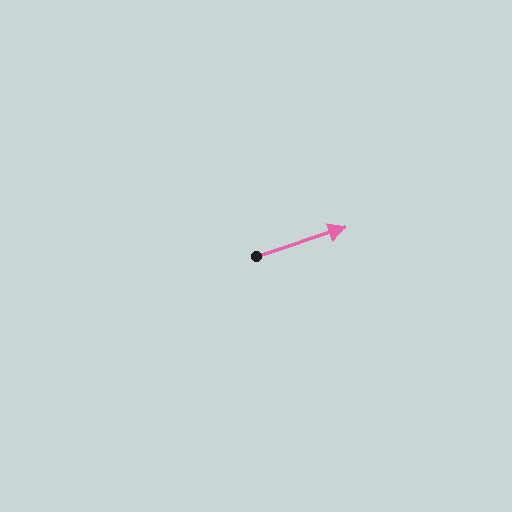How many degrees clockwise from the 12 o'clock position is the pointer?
Approximately 72 degrees.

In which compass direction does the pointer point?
East.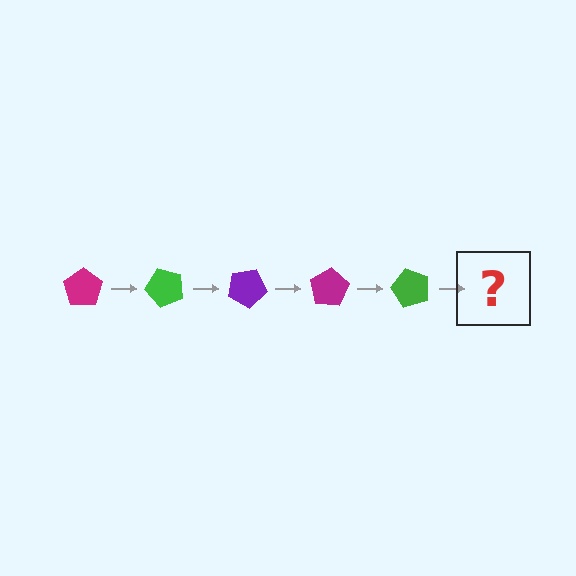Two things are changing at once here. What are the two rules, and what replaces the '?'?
The two rules are that it rotates 50 degrees each step and the color cycles through magenta, green, and purple. The '?' should be a purple pentagon, rotated 250 degrees from the start.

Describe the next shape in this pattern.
It should be a purple pentagon, rotated 250 degrees from the start.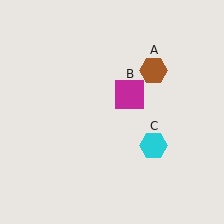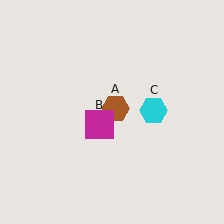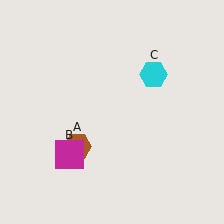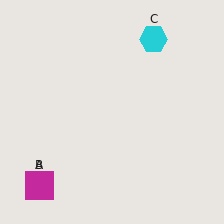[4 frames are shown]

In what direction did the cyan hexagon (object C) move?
The cyan hexagon (object C) moved up.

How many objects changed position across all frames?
3 objects changed position: brown hexagon (object A), magenta square (object B), cyan hexagon (object C).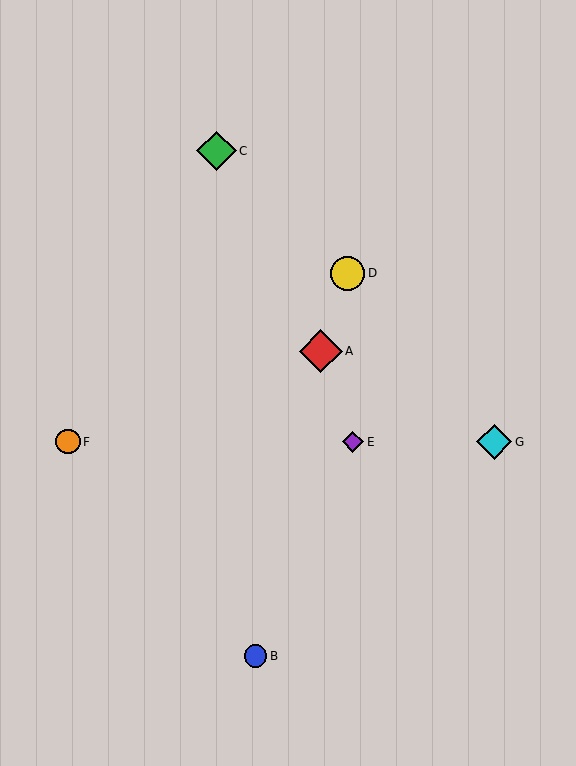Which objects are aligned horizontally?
Objects E, F, G are aligned horizontally.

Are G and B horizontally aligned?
No, G is at y≈442 and B is at y≈656.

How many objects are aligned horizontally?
3 objects (E, F, G) are aligned horizontally.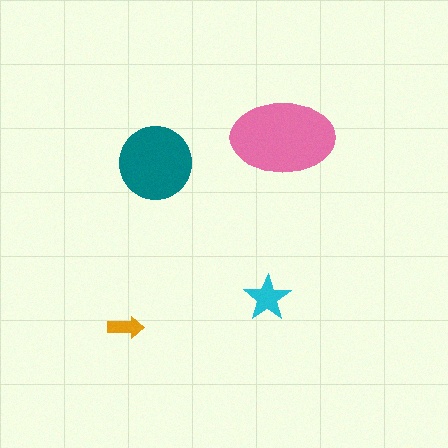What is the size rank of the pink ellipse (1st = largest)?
1st.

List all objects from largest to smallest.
The pink ellipse, the teal circle, the cyan star, the orange arrow.